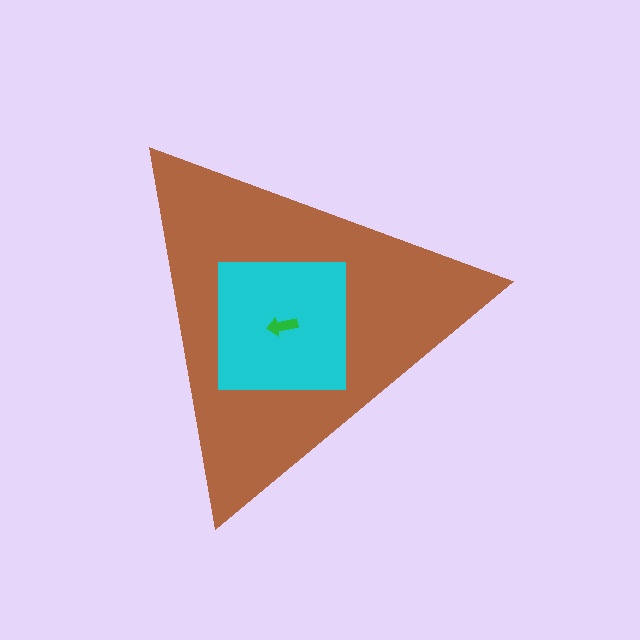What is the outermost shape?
The brown triangle.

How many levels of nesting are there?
3.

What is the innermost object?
The green arrow.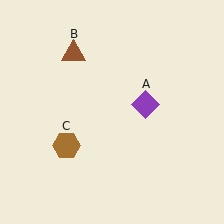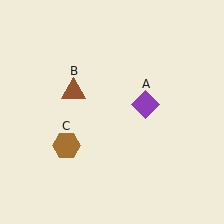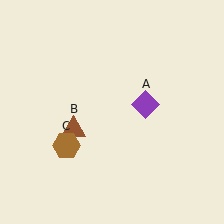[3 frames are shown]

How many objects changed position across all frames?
1 object changed position: brown triangle (object B).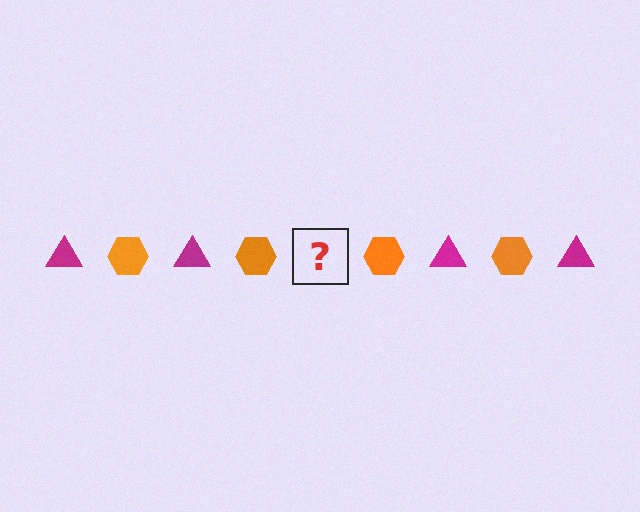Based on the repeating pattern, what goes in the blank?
The blank should be a magenta triangle.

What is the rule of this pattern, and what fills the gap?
The rule is that the pattern alternates between magenta triangle and orange hexagon. The gap should be filled with a magenta triangle.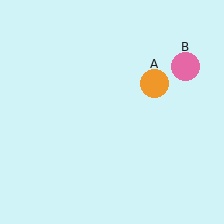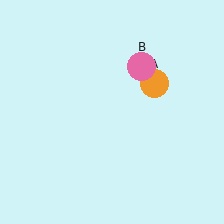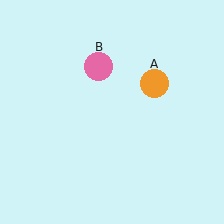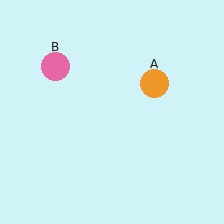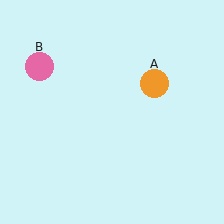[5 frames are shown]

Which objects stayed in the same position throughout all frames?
Orange circle (object A) remained stationary.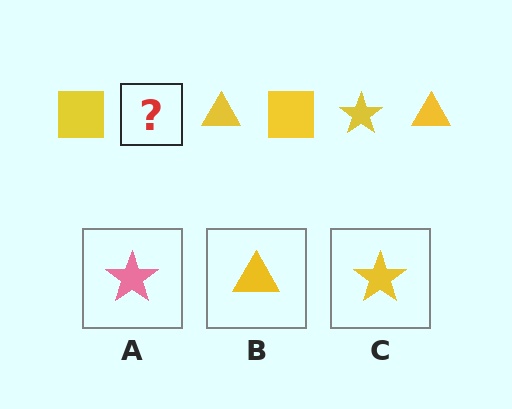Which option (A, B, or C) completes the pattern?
C.